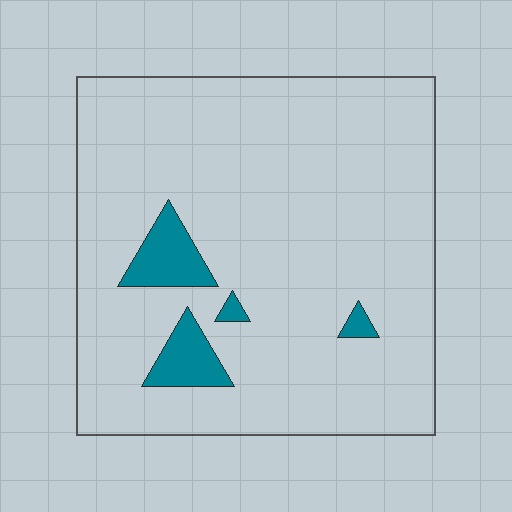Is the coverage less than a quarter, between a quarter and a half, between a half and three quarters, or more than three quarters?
Less than a quarter.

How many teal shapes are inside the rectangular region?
4.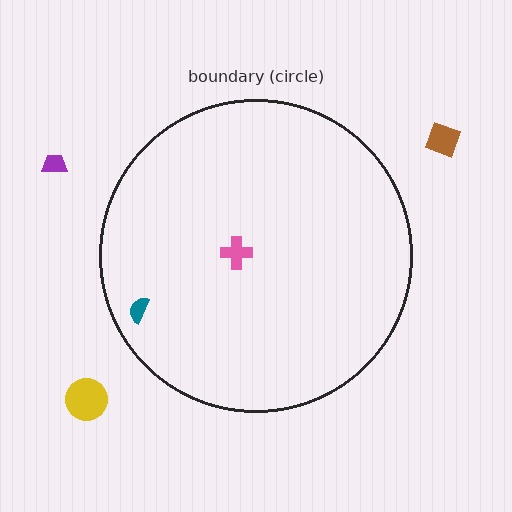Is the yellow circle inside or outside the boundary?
Outside.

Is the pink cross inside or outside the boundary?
Inside.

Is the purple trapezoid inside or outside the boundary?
Outside.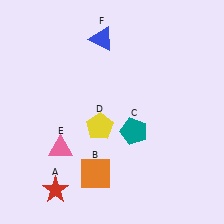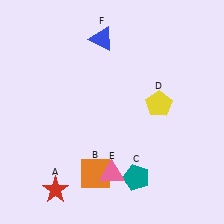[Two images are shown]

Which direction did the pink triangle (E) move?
The pink triangle (E) moved right.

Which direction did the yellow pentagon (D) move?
The yellow pentagon (D) moved right.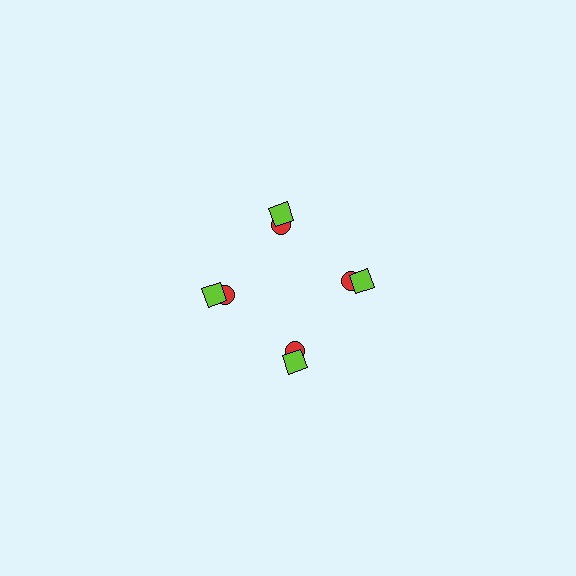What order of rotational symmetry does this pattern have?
This pattern has 4-fold rotational symmetry.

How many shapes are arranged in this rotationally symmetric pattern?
There are 8 shapes, arranged in 4 groups of 2.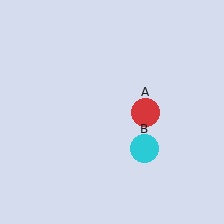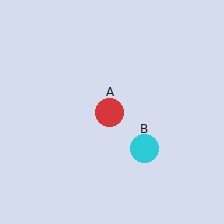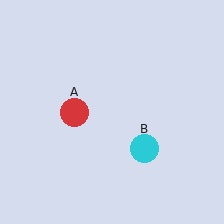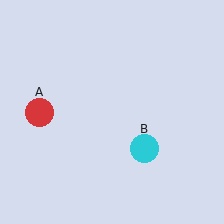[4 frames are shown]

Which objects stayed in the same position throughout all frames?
Cyan circle (object B) remained stationary.